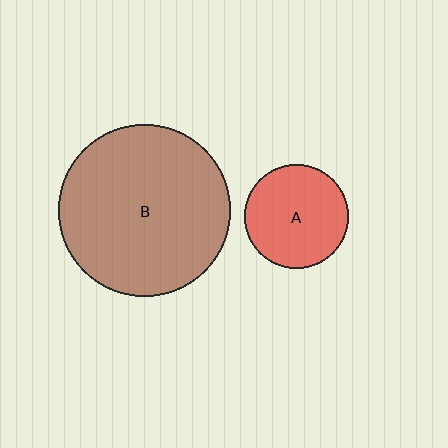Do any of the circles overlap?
No, none of the circles overlap.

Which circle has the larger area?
Circle B (brown).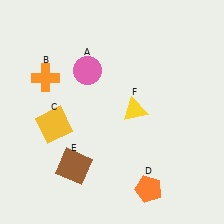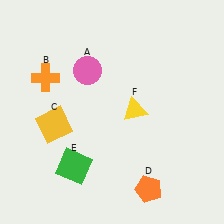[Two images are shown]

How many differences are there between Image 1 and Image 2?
There is 1 difference between the two images.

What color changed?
The square (E) changed from brown in Image 1 to green in Image 2.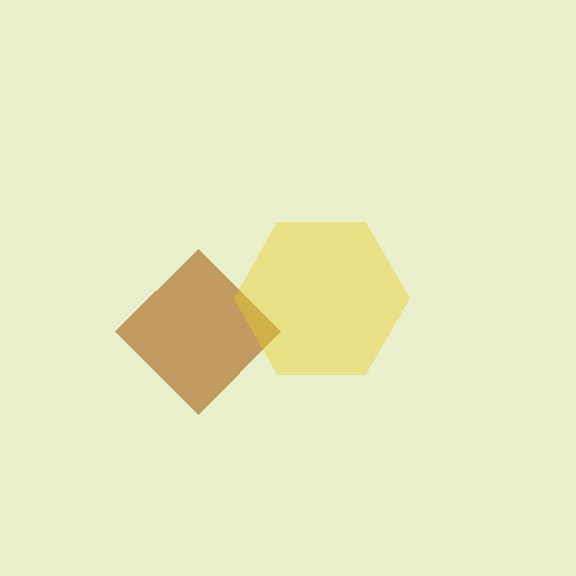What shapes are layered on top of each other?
The layered shapes are: a brown diamond, a yellow hexagon.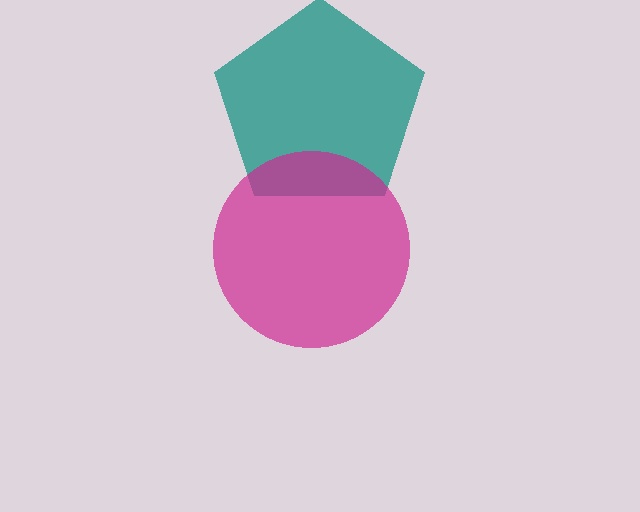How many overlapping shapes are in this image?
There are 2 overlapping shapes in the image.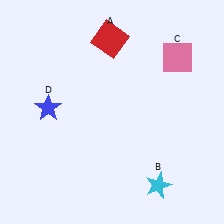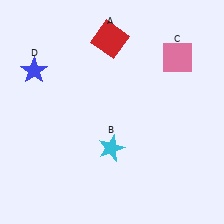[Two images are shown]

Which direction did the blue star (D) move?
The blue star (D) moved up.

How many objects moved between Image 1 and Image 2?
2 objects moved between the two images.